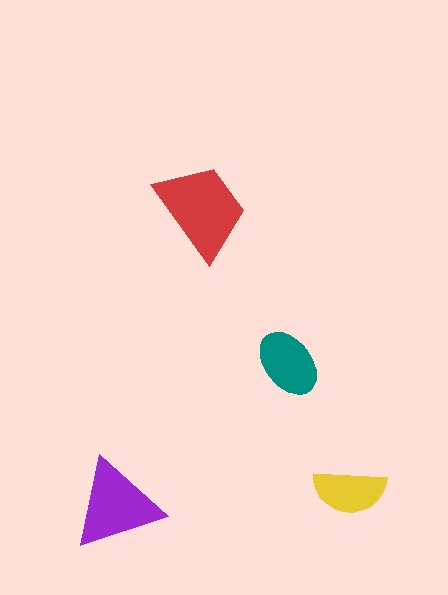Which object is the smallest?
The yellow semicircle.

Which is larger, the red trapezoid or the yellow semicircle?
The red trapezoid.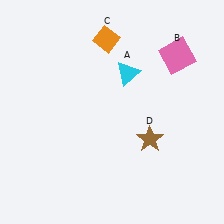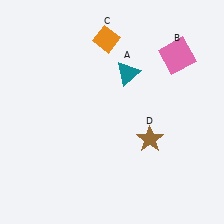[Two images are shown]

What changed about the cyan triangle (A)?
In Image 1, A is cyan. In Image 2, it changed to teal.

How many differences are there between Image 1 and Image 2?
There is 1 difference between the two images.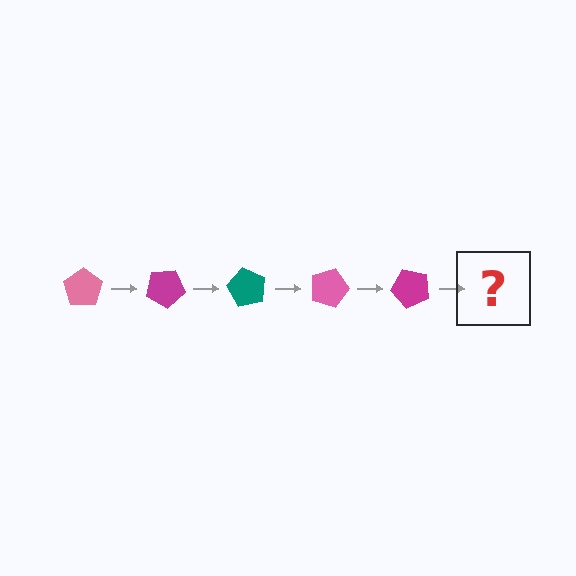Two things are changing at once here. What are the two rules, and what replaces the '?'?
The two rules are that it rotates 30 degrees each step and the color cycles through pink, magenta, and teal. The '?' should be a teal pentagon, rotated 150 degrees from the start.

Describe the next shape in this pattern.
It should be a teal pentagon, rotated 150 degrees from the start.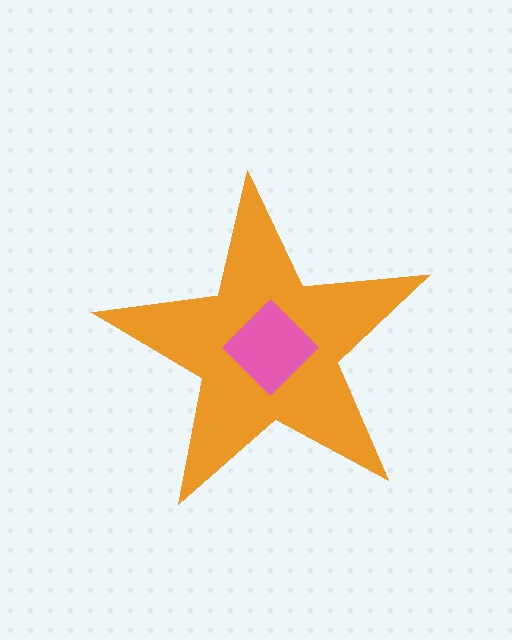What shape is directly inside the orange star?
The pink diamond.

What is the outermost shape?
The orange star.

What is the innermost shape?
The pink diamond.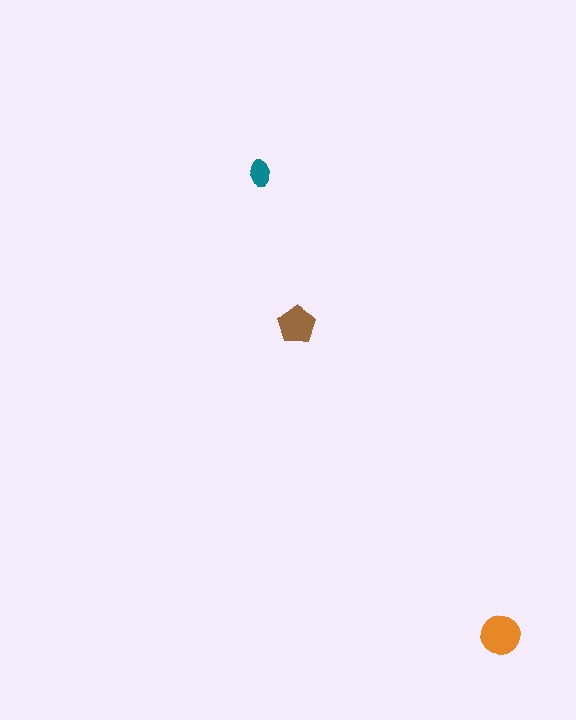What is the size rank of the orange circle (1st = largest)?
1st.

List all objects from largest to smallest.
The orange circle, the brown pentagon, the teal ellipse.